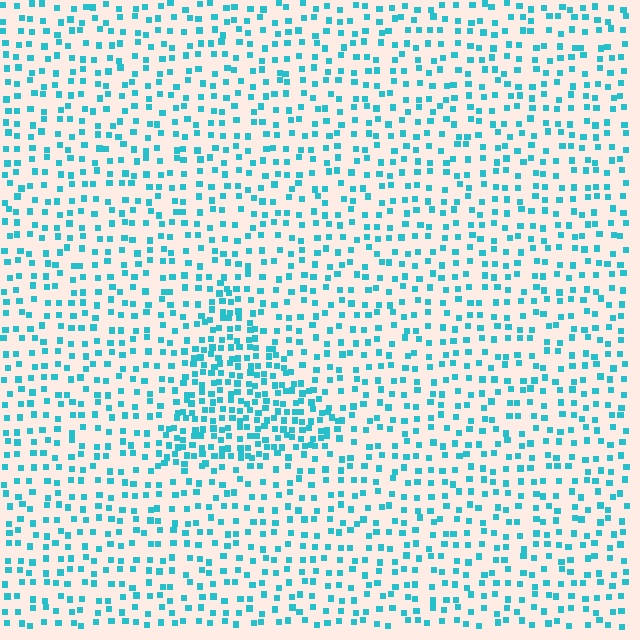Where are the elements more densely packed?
The elements are more densely packed inside the triangle boundary.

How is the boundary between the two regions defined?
The boundary is defined by a change in element density (approximately 2.0x ratio). All elements are the same color, size, and shape.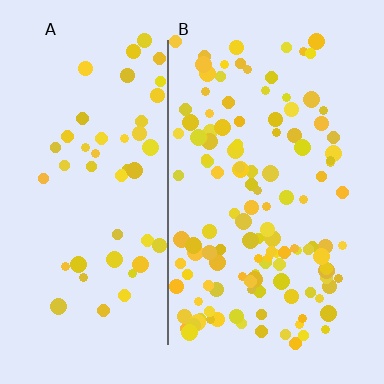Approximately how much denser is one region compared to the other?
Approximately 2.7× — region B over region A.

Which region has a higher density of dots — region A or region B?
B (the right).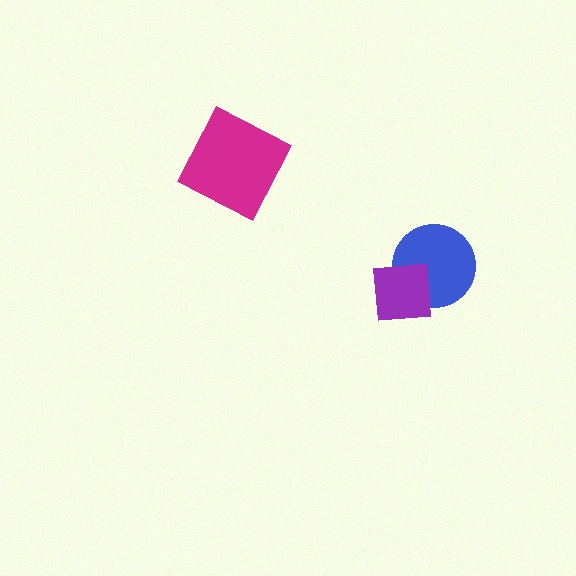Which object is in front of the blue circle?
The purple square is in front of the blue circle.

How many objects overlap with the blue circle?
1 object overlaps with the blue circle.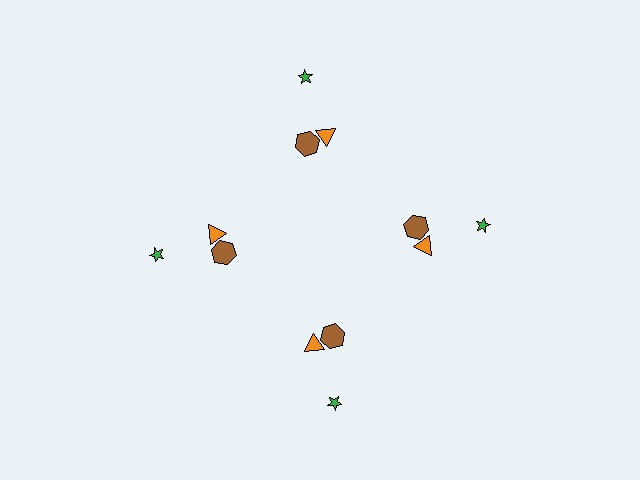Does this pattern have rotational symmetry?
Yes, this pattern has 4-fold rotational symmetry. It looks the same after rotating 90 degrees around the center.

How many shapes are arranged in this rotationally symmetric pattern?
There are 12 shapes, arranged in 4 groups of 3.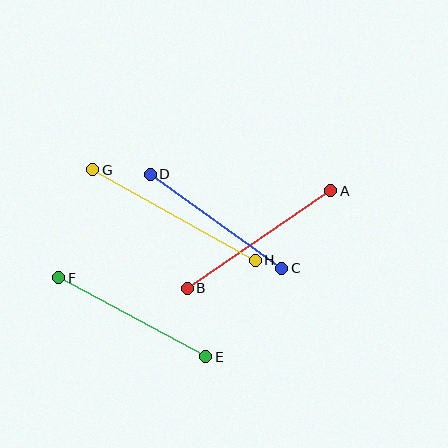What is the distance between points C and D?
The distance is approximately 161 pixels.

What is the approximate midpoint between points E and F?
The midpoint is at approximately (132, 317) pixels.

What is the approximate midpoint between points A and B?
The midpoint is at approximately (259, 239) pixels.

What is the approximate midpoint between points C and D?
The midpoint is at approximately (216, 221) pixels.